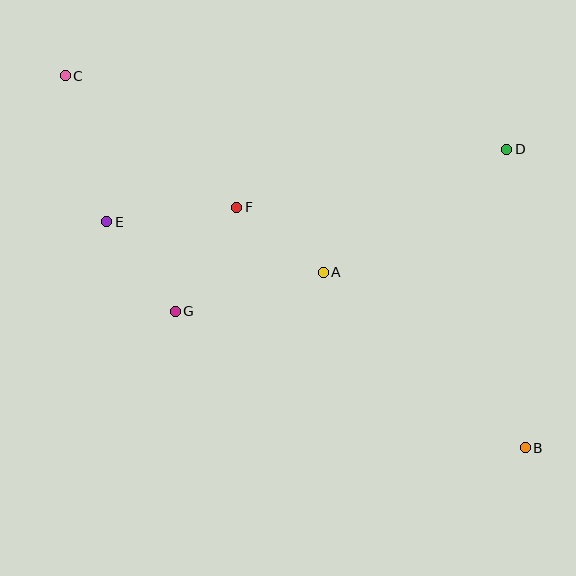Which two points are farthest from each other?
Points B and C are farthest from each other.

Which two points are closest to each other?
Points A and F are closest to each other.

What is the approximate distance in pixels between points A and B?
The distance between A and B is approximately 268 pixels.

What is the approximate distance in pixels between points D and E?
The distance between D and E is approximately 406 pixels.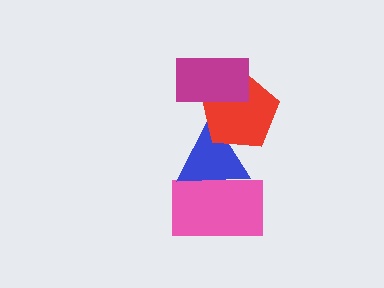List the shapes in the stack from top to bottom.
From top to bottom: the magenta rectangle, the red pentagon, the blue triangle, the pink rectangle.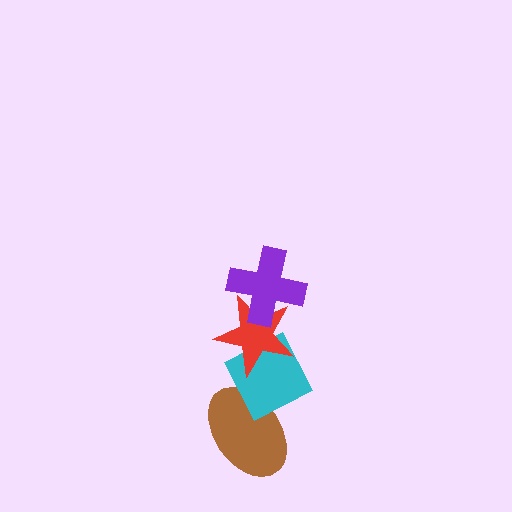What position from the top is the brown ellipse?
The brown ellipse is 4th from the top.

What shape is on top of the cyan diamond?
The red star is on top of the cyan diamond.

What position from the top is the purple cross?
The purple cross is 1st from the top.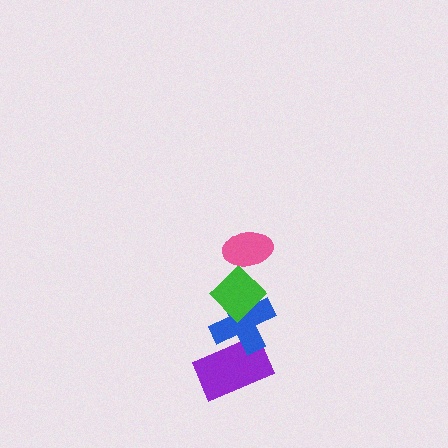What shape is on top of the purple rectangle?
The blue cross is on top of the purple rectangle.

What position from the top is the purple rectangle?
The purple rectangle is 4th from the top.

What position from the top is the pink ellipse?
The pink ellipse is 1st from the top.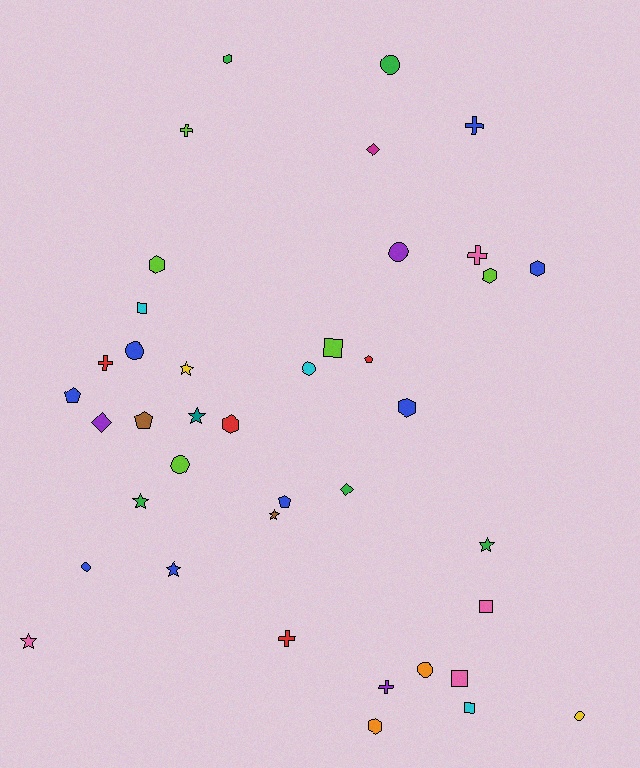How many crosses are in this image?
There are 6 crosses.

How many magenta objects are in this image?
There is 1 magenta object.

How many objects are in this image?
There are 40 objects.